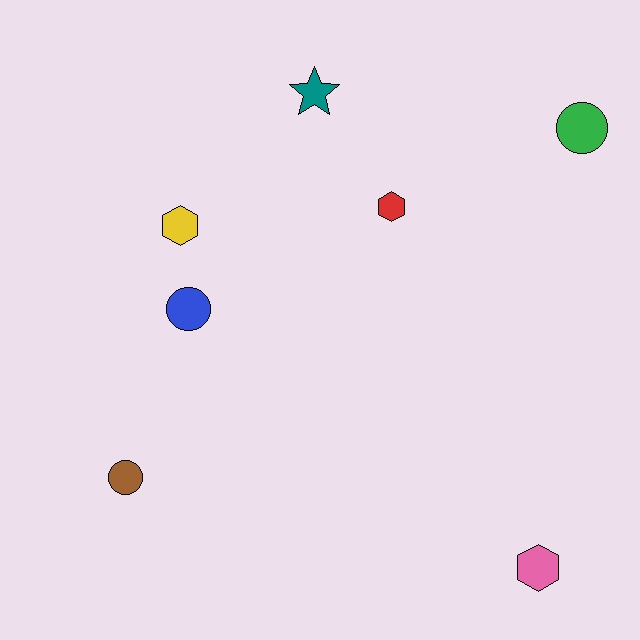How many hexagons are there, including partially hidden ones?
There are 3 hexagons.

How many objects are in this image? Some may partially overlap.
There are 7 objects.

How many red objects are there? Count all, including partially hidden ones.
There is 1 red object.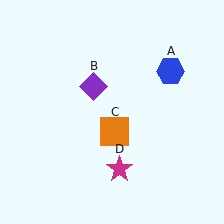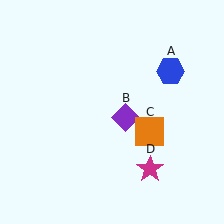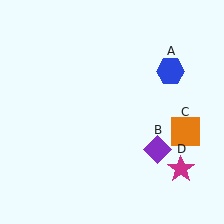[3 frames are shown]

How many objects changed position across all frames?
3 objects changed position: purple diamond (object B), orange square (object C), magenta star (object D).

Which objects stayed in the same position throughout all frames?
Blue hexagon (object A) remained stationary.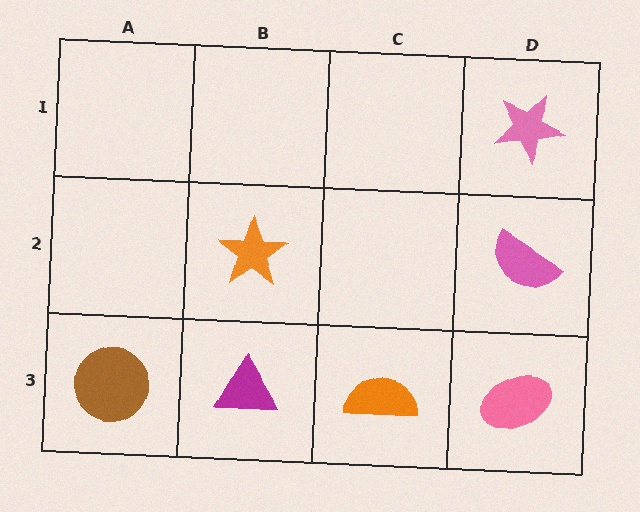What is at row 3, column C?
An orange semicircle.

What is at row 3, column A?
A brown circle.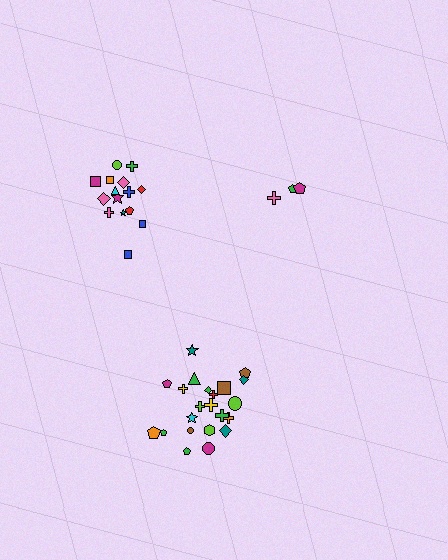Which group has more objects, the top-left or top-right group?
The top-left group.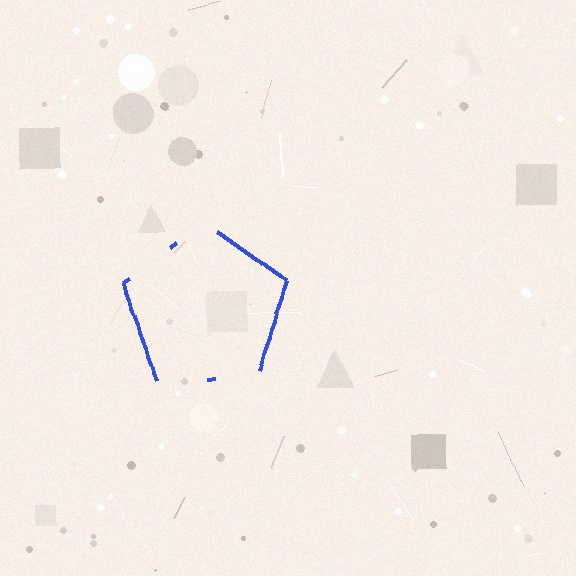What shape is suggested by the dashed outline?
The dashed outline suggests a pentagon.